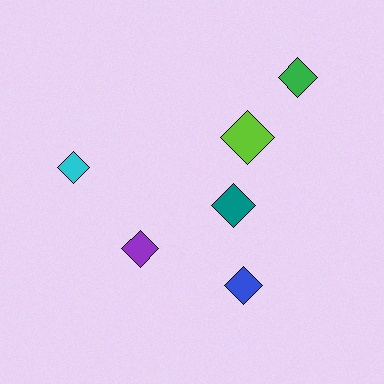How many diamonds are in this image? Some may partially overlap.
There are 6 diamonds.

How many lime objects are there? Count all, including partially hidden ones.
There is 1 lime object.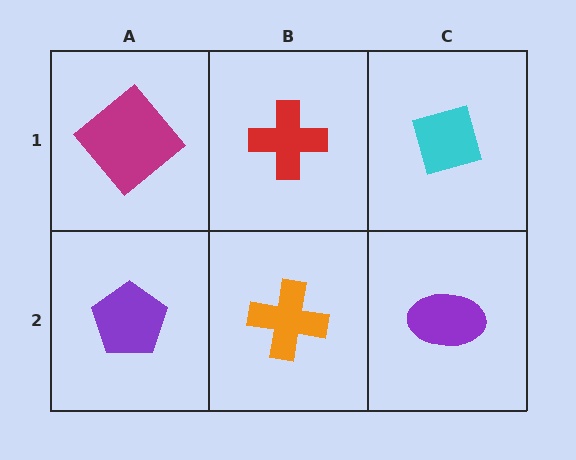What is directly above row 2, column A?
A magenta diamond.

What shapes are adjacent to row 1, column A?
A purple pentagon (row 2, column A), a red cross (row 1, column B).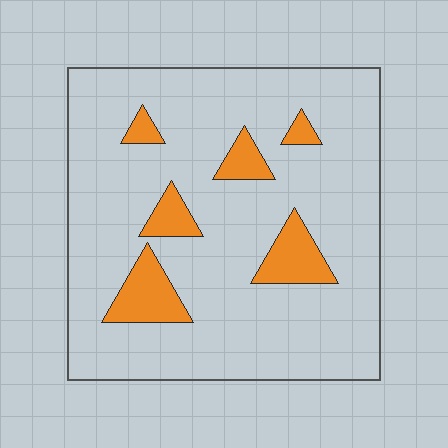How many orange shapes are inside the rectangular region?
6.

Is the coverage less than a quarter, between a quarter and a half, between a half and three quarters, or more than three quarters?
Less than a quarter.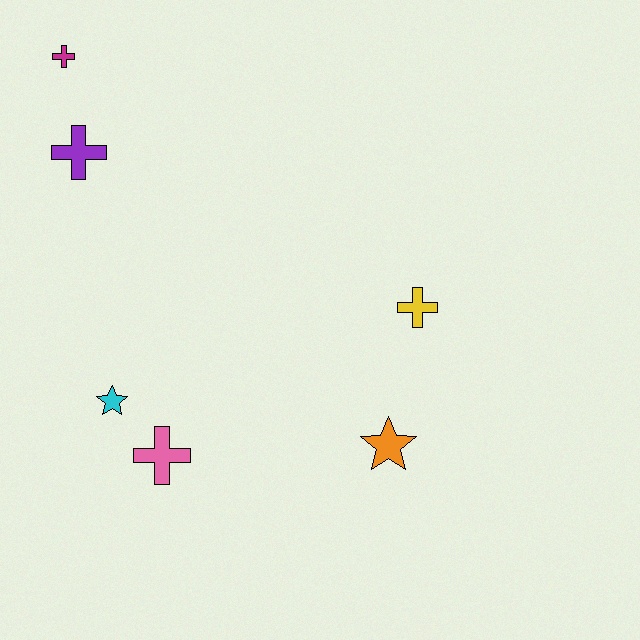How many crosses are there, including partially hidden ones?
There are 4 crosses.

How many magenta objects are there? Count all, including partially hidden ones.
There is 1 magenta object.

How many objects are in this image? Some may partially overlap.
There are 6 objects.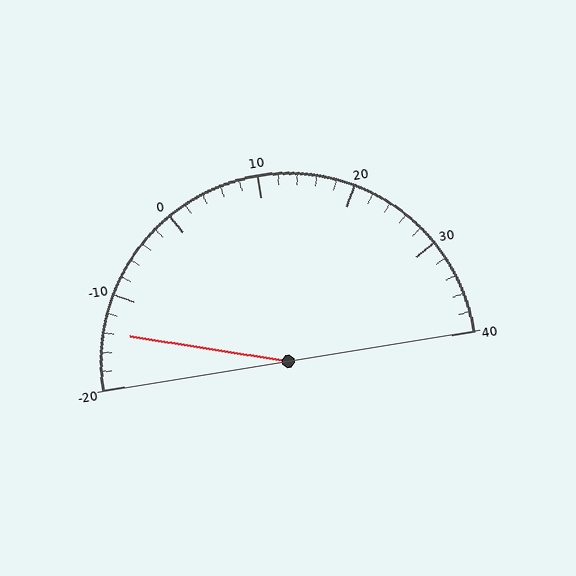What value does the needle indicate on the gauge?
The needle indicates approximately -14.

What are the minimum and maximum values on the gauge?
The gauge ranges from -20 to 40.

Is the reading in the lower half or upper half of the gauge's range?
The reading is in the lower half of the range (-20 to 40).